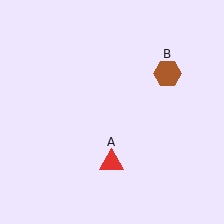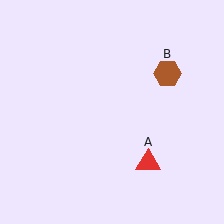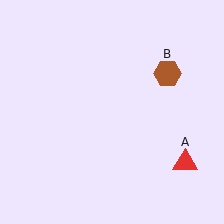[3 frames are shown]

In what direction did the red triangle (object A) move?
The red triangle (object A) moved right.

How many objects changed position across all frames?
1 object changed position: red triangle (object A).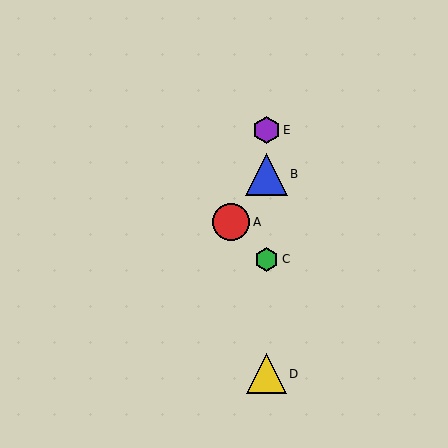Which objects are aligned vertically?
Objects B, C, D, E are aligned vertically.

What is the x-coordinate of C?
Object C is at x≈266.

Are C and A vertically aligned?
No, C is at x≈266 and A is at x≈231.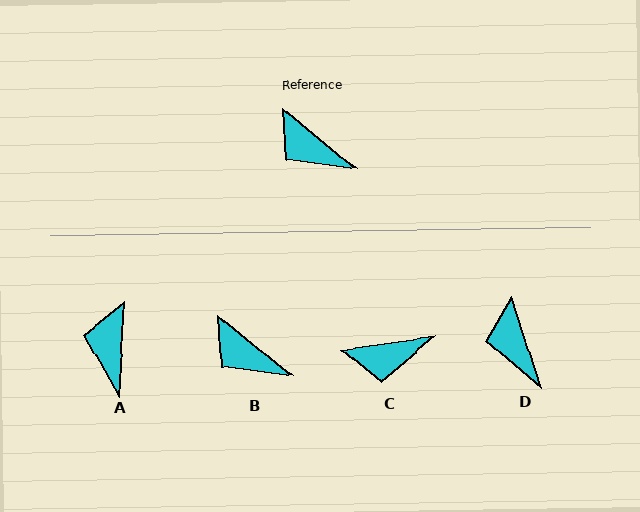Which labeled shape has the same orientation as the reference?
B.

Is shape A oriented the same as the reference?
No, it is off by about 54 degrees.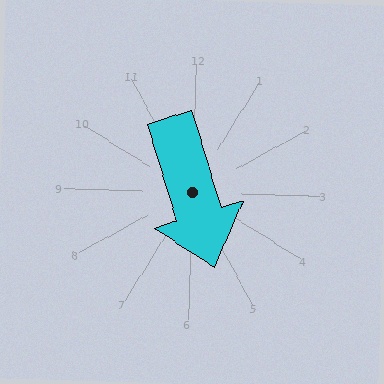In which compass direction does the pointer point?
South.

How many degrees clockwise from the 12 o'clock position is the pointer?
Approximately 162 degrees.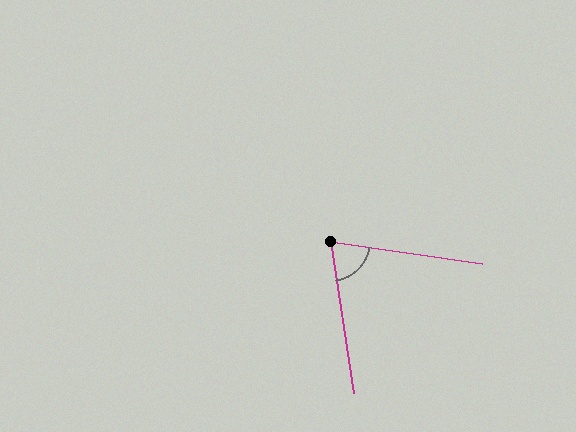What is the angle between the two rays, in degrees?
Approximately 73 degrees.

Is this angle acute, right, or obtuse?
It is acute.